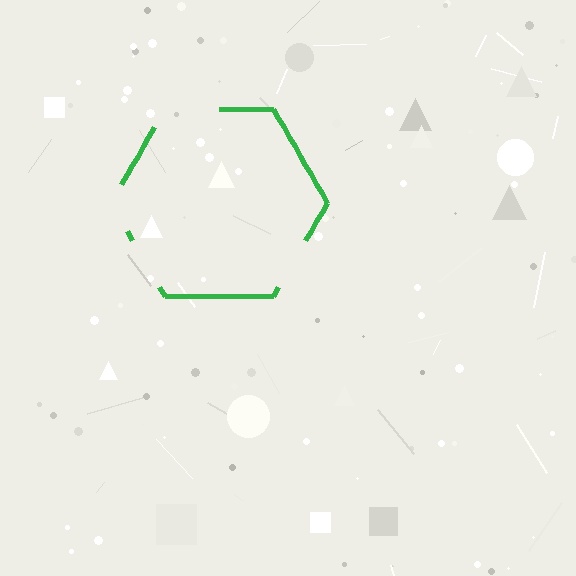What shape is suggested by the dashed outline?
The dashed outline suggests a hexagon.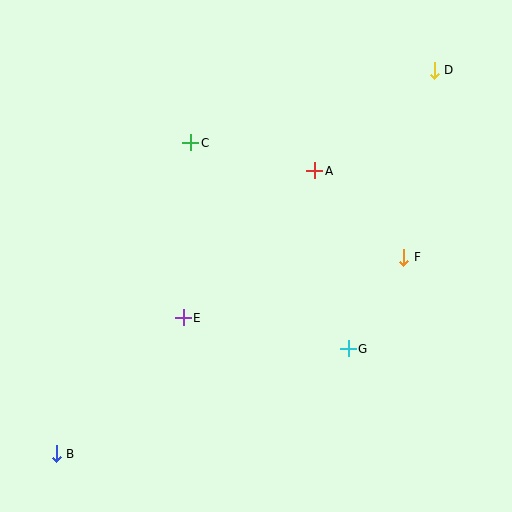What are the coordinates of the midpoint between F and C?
The midpoint between F and C is at (297, 200).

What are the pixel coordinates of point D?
Point D is at (434, 70).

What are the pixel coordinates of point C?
Point C is at (191, 143).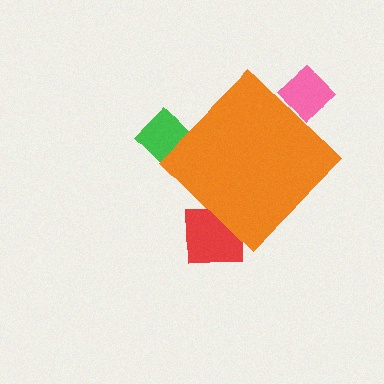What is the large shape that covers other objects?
An orange diamond.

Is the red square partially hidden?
Yes, the red square is partially hidden behind the orange diamond.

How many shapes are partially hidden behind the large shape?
3 shapes are partially hidden.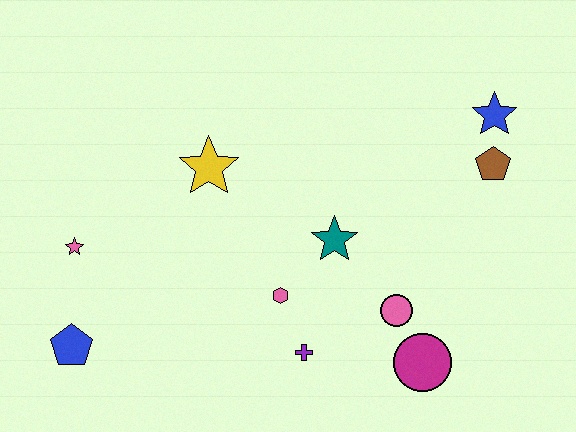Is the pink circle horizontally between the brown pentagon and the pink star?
Yes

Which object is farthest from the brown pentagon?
The blue pentagon is farthest from the brown pentagon.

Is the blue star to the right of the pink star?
Yes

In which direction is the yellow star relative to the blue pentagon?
The yellow star is above the blue pentagon.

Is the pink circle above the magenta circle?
Yes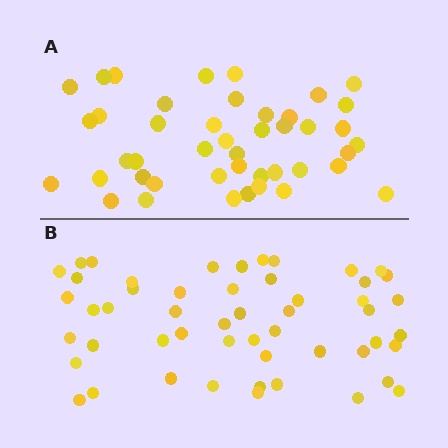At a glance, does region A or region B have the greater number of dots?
Region B (the bottom region) has more dots.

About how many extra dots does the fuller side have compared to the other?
Region B has roughly 8 or so more dots than region A.